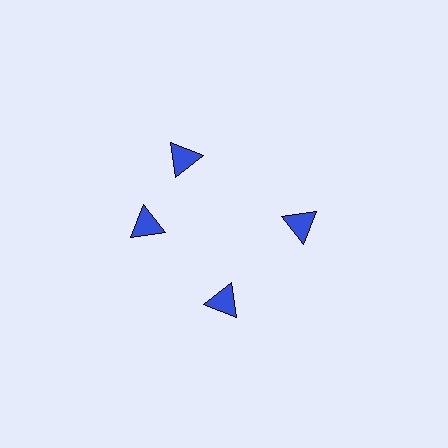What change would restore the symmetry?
The symmetry would be restored by rotating it back into even spacing with its neighbors so that all 4 triangles sit at equal angles and equal distance from the center.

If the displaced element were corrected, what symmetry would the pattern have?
It would have 4-fold rotational symmetry — the pattern would map onto itself every 90 degrees.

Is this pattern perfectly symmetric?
No. The 4 blue triangles are arranged in a ring, but one element near the 12 o'clock position is rotated out of alignment along the ring, breaking the 4-fold rotational symmetry.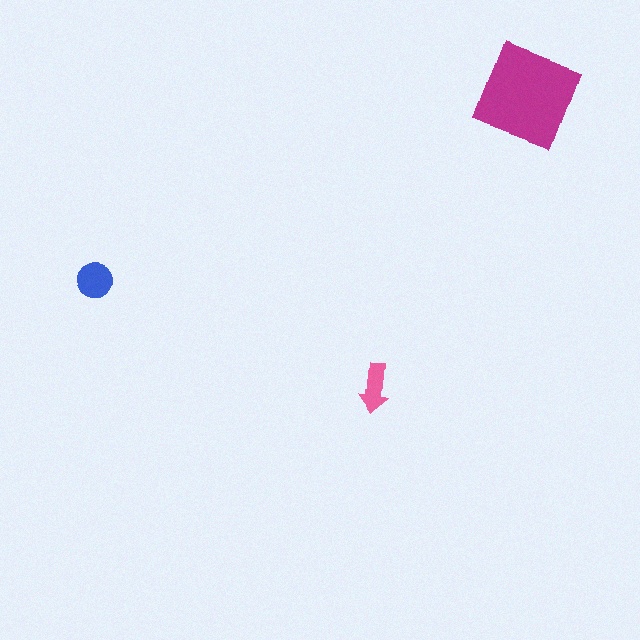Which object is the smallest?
The pink arrow.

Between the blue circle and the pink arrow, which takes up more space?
The blue circle.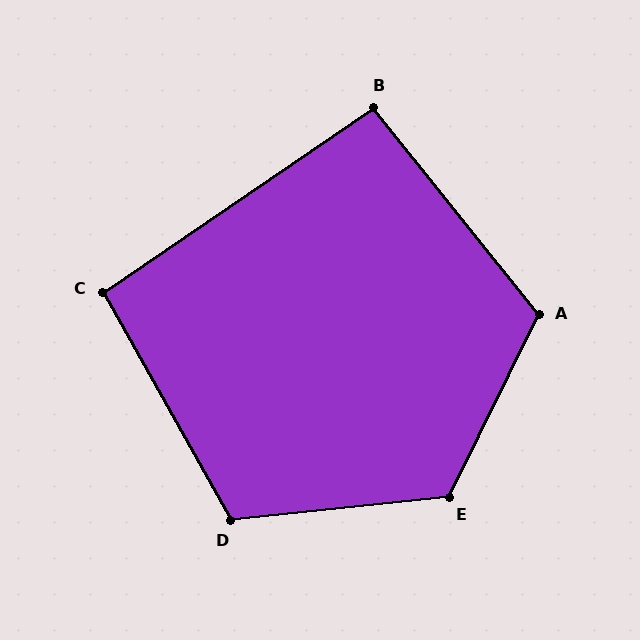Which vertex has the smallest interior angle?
B, at approximately 94 degrees.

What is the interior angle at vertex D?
Approximately 113 degrees (obtuse).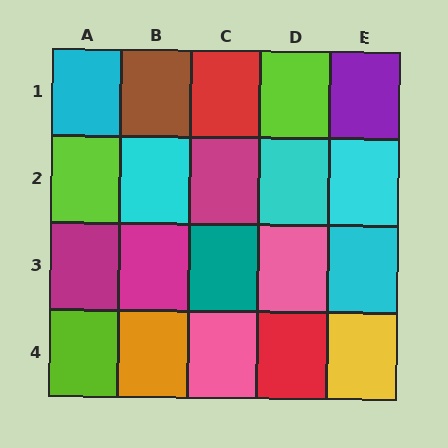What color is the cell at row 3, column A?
Magenta.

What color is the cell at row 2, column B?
Cyan.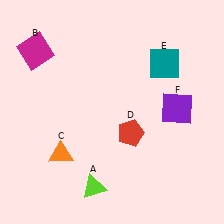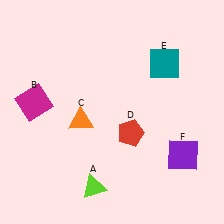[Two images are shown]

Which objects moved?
The objects that moved are: the magenta square (B), the orange triangle (C), the purple square (F).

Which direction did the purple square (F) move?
The purple square (F) moved down.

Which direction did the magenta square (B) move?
The magenta square (B) moved down.